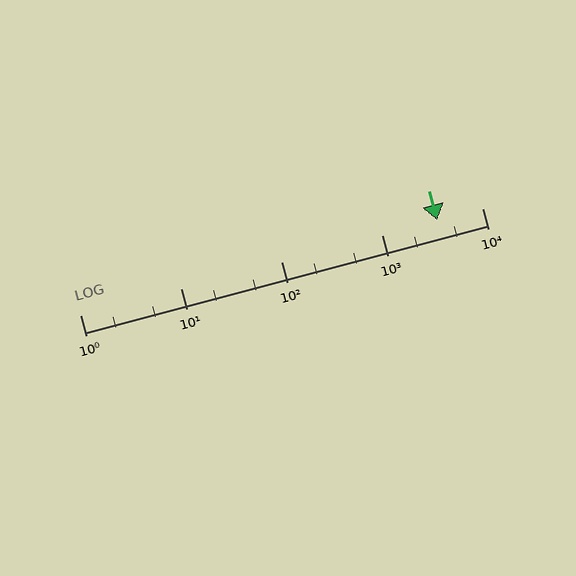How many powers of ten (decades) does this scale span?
The scale spans 4 decades, from 1 to 10000.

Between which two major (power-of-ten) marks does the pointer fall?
The pointer is between 1000 and 10000.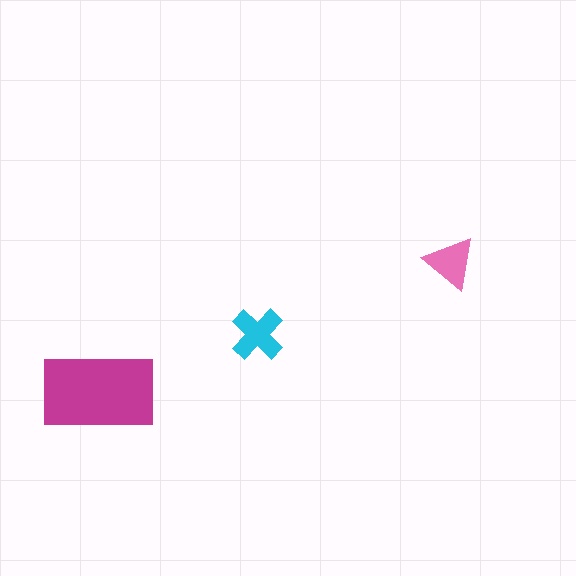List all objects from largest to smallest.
The magenta rectangle, the cyan cross, the pink triangle.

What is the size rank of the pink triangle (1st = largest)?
3rd.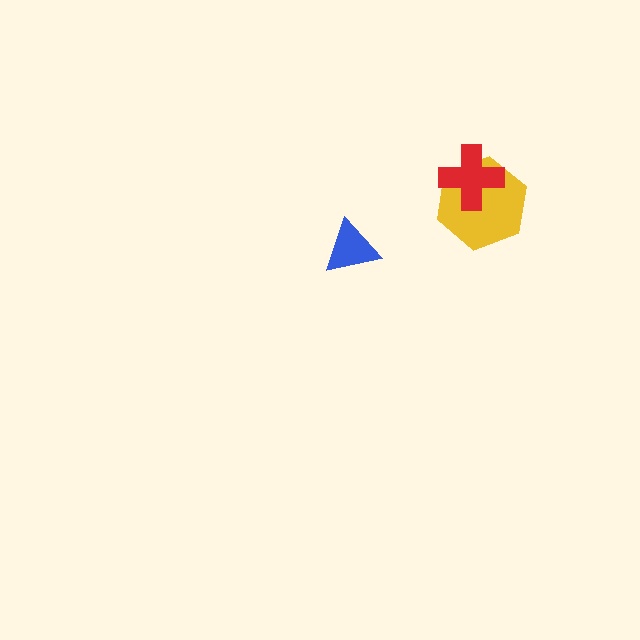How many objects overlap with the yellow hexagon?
1 object overlaps with the yellow hexagon.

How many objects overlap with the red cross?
1 object overlaps with the red cross.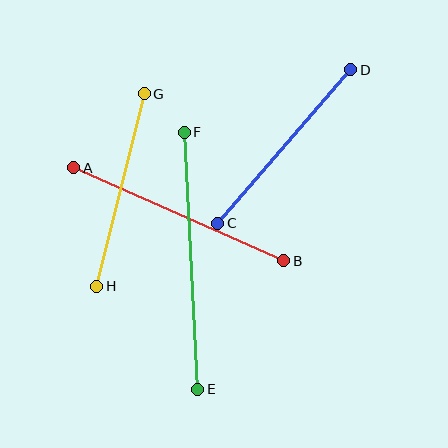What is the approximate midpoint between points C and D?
The midpoint is at approximately (284, 147) pixels.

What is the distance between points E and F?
The distance is approximately 257 pixels.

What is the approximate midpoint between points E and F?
The midpoint is at approximately (191, 261) pixels.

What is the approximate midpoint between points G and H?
The midpoint is at approximately (120, 190) pixels.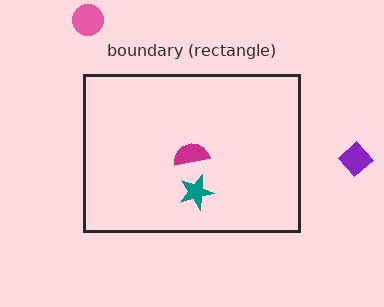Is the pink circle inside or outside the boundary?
Outside.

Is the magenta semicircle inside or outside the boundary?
Inside.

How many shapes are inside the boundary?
2 inside, 2 outside.